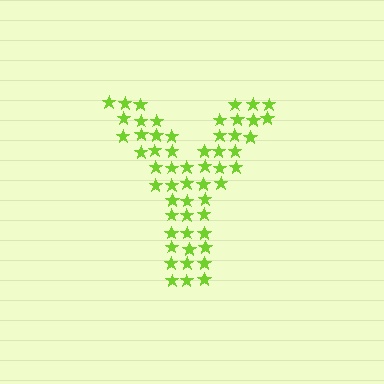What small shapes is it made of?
It is made of small stars.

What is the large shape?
The large shape is the letter Y.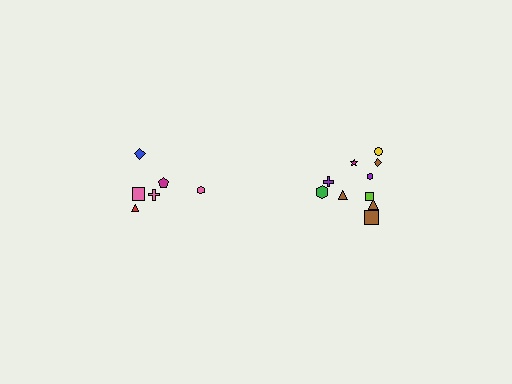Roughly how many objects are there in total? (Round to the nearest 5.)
Roughly 15 objects in total.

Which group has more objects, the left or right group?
The right group.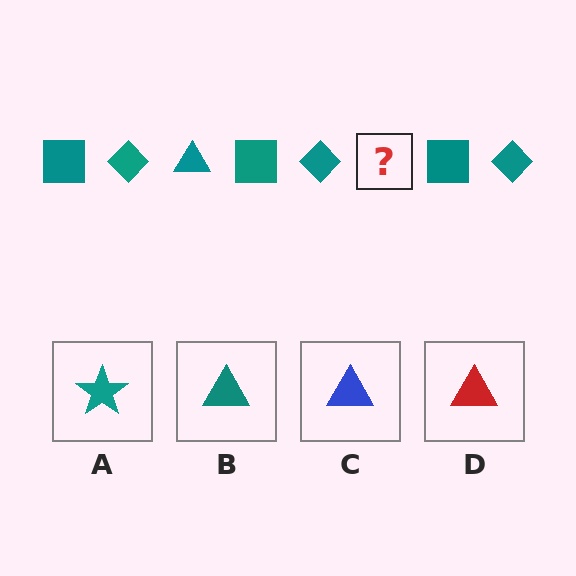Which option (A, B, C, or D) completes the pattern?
B.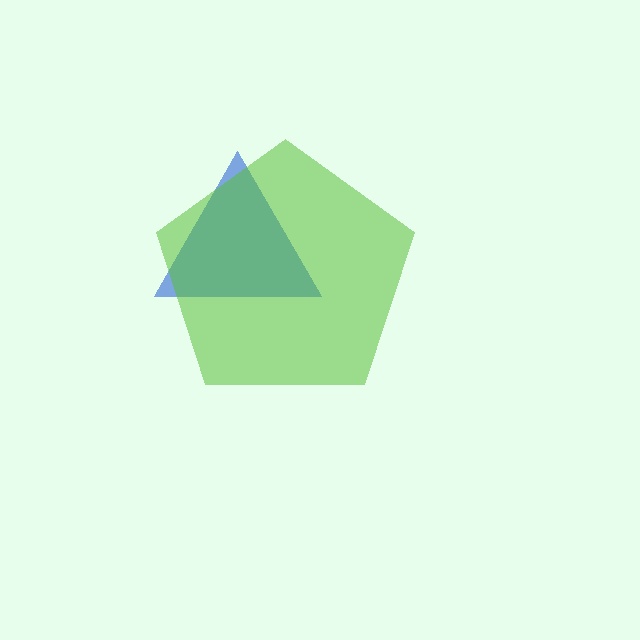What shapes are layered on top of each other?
The layered shapes are: a blue triangle, a lime pentagon.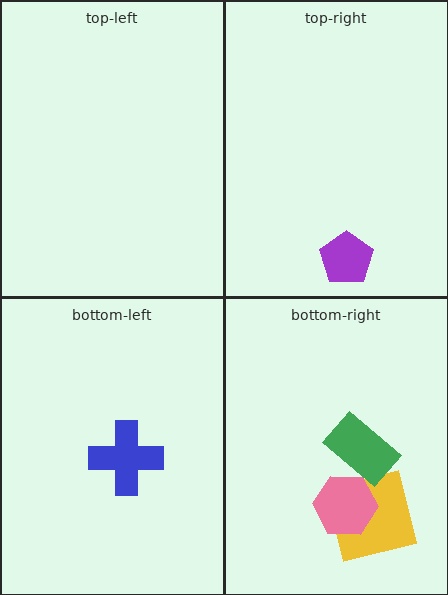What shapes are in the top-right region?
The purple pentagon.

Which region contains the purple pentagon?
The top-right region.